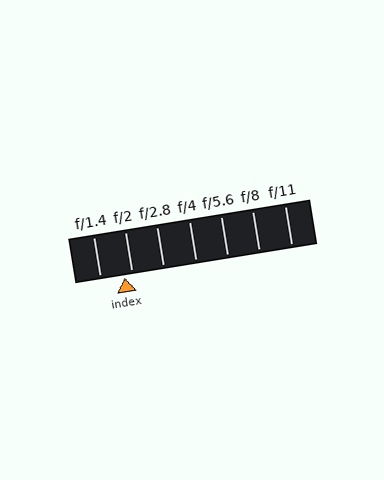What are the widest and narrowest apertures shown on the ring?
The widest aperture shown is f/1.4 and the narrowest is f/11.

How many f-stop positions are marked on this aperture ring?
There are 7 f-stop positions marked.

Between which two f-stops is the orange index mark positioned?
The index mark is between f/1.4 and f/2.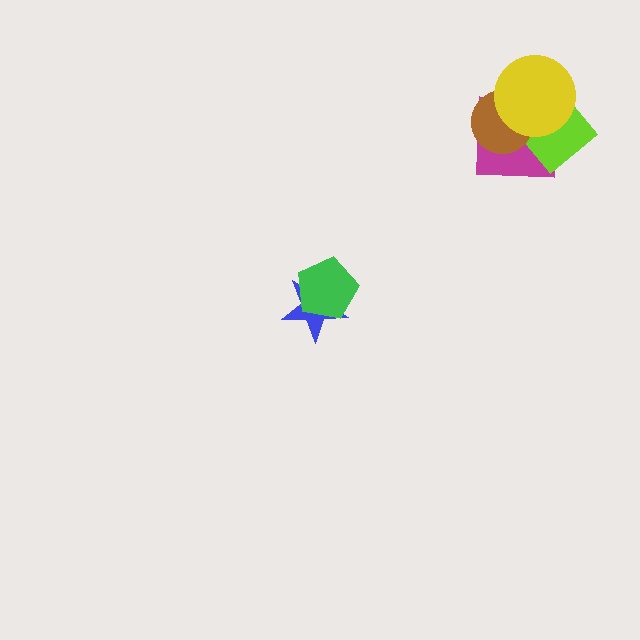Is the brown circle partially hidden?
Yes, it is partially covered by another shape.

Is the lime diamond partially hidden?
Yes, it is partially covered by another shape.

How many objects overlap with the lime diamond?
3 objects overlap with the lime diamond.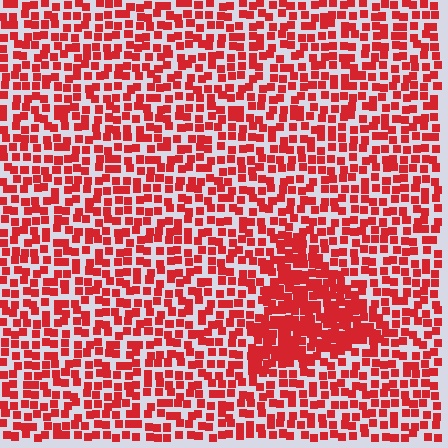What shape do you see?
I see a triangle.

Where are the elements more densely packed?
The elements are more densely packed inside the triangle boundary.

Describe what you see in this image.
The image contains small red elements arranged at two different densities. A triangle-shaped region is visible where the elements are more densely packed than the surrounding area.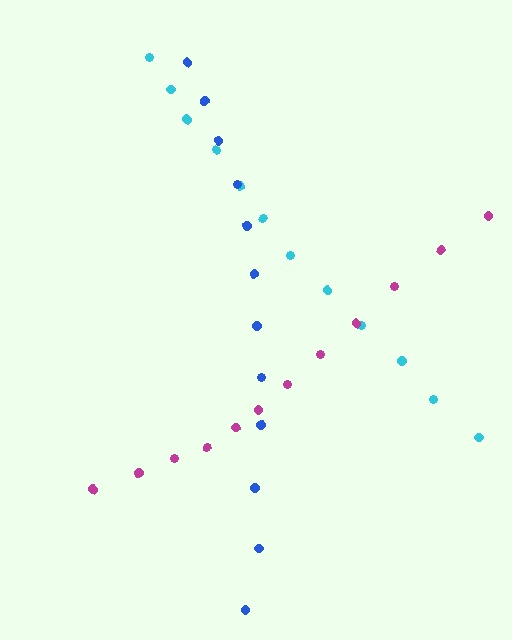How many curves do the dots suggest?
There are 3 distinct paths.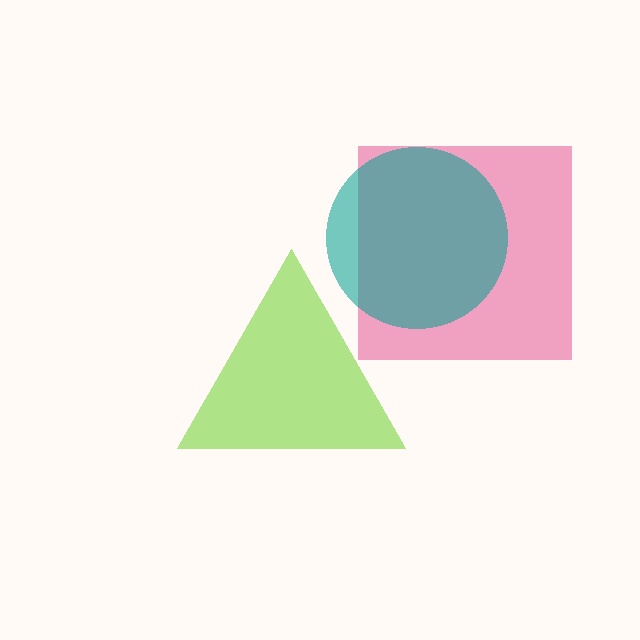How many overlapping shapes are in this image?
There are 3 overlapping shapes in the image.